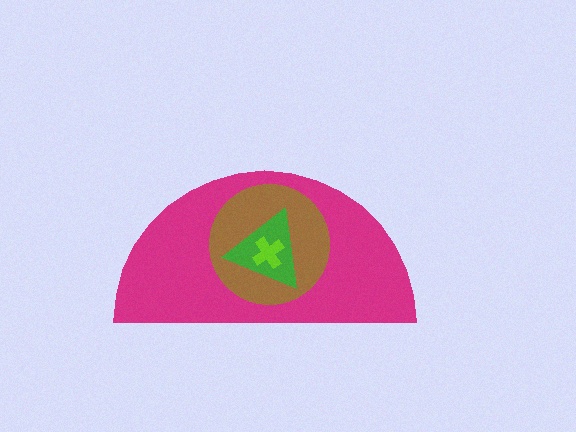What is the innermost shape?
The lime cross.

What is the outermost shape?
The magenta semicircle.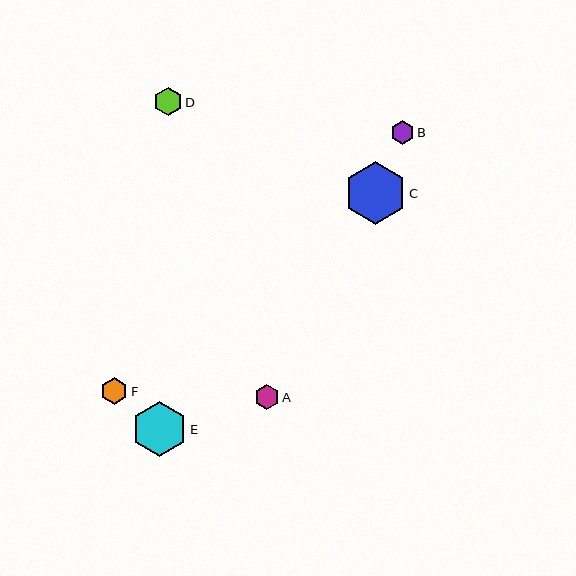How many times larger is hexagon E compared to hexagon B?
Hexagon E is approximately 2.3 times the size of hexagon B.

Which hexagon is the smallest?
Hexagon B is the smallest with a size of approximately 24 pixels.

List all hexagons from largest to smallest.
From largest to smallest: C, E, D, F, A, B.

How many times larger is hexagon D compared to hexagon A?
Hexagon D is approximately 1.2 times the size of hexagon A.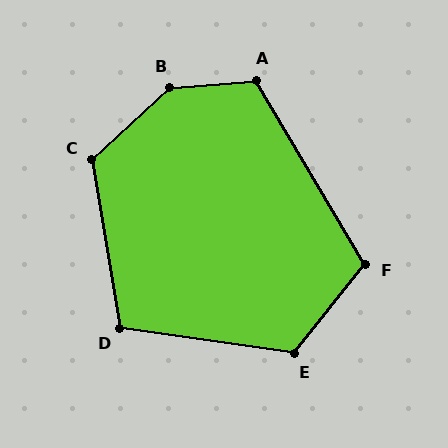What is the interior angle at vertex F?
Approximately 111 degrees (obtuse).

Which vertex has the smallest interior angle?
D, at approximately 108 degrees.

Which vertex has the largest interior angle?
B, at approximately 142 degrees.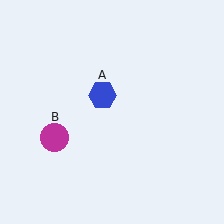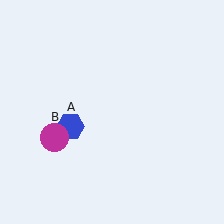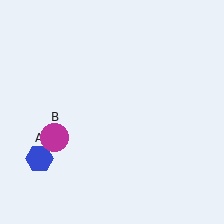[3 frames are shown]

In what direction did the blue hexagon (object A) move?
The blue hexagon (object A) moved down and to the left.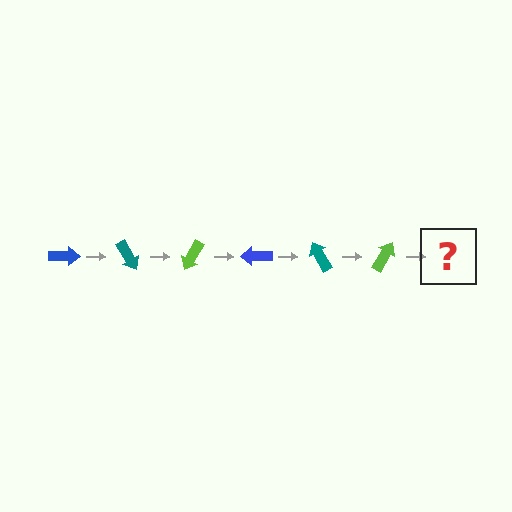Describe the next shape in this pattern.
It should be a blue arrow, rotated 360 degrees from the start.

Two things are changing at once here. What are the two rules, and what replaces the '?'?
The two rules are that it rotates 60 degrees each step and the color cycles through blue, teal, and lime. The '?' should be a blue arrow, rotated 360 degrees from the start.